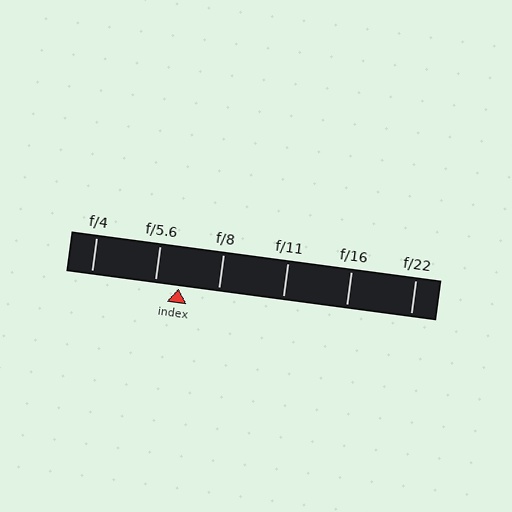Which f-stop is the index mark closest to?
The index mark is closest to f/5.6.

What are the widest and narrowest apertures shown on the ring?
The widest aperture shown is f/4 and the narrowest is f/22.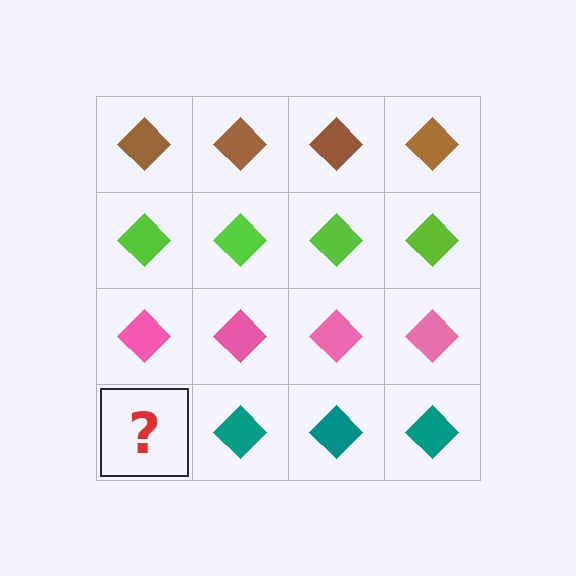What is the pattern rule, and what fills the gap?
The rule is that each row has a consistent color. The gap should be filled with a teal diamond.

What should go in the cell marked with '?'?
The missing cell should contain a teal diamond.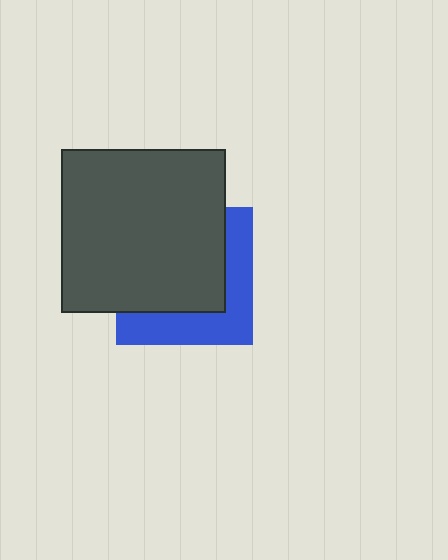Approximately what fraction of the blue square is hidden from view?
Roughly 61% of the blue square is hidden behind the dark gray square.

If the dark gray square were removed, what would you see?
You would see the complete blue square.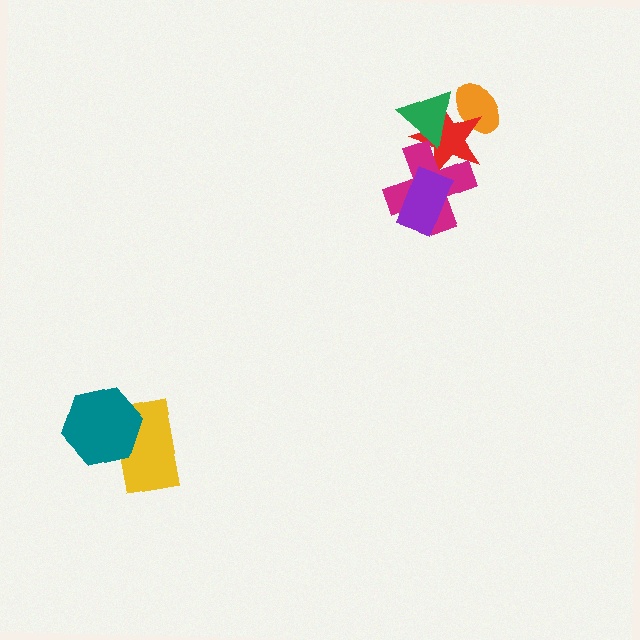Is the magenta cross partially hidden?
Yes, it is partially covered by another shape.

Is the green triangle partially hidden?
No, no other shape covers it.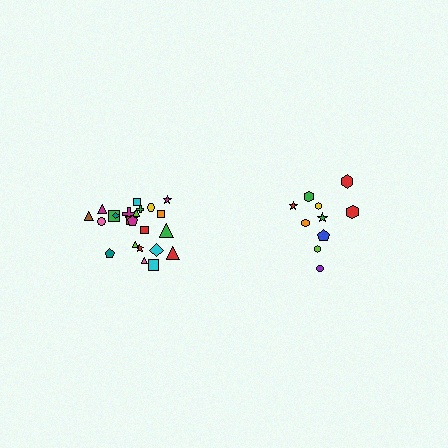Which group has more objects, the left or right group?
The left group.